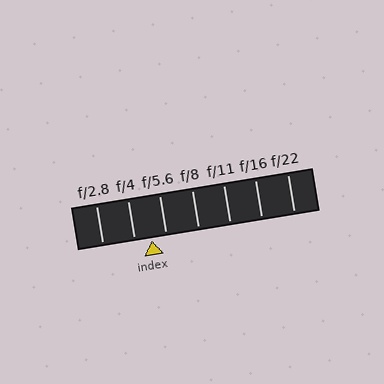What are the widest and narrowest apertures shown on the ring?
The widest aperture shown is f/2.8 and the narrowest is f/22.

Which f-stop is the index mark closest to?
The index mark is closest to f/5.6.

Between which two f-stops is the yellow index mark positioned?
The index mark is between f/4 and f/5.6.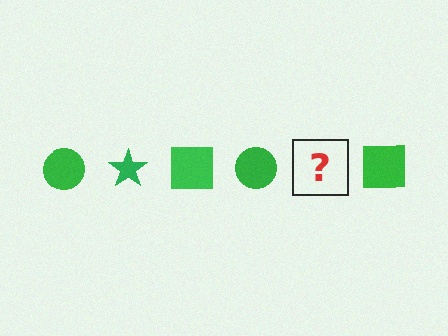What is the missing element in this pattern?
The missing element is a green star.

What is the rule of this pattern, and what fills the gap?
The rule is that the pattern cycles through circle, star, square shapes in green. The gap should be filled with a green star.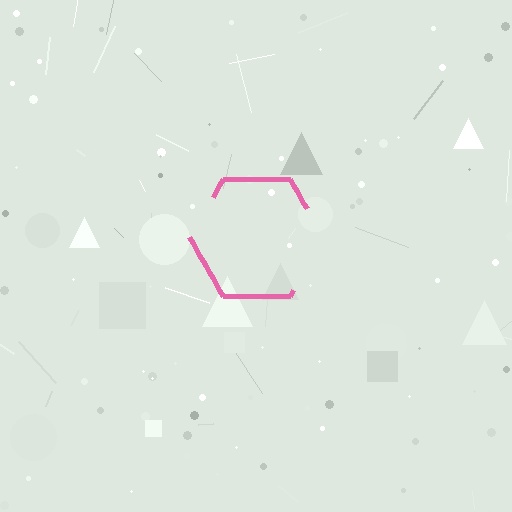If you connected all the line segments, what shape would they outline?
They would outline a hexagon.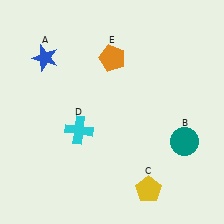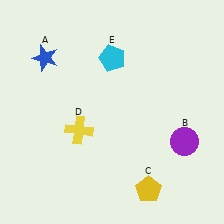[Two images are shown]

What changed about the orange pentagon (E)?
In Image 1, E is orange. In Image 2, it changed to cyan.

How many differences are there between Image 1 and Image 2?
There are 3 differences between the two images.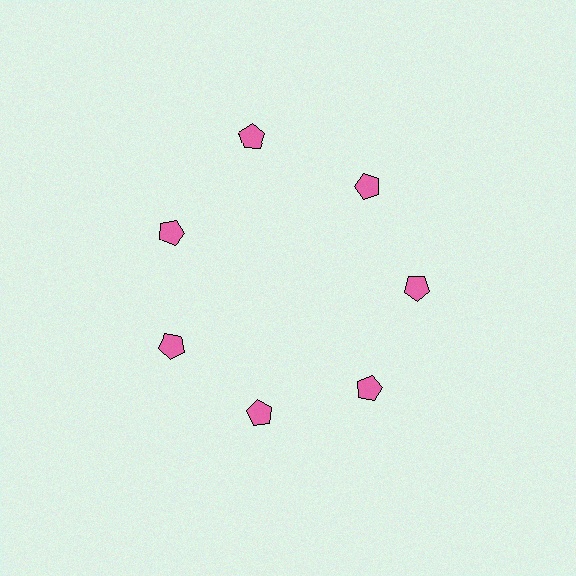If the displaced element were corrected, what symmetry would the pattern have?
It would have 7-fold rotational symmetry — the pattern would map onto itself every 51 degrees.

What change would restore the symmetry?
The symmetry would be restored by moving it inward, back onto the ring so that all 7 pentagons sit at equal angles and equal distance from the center.